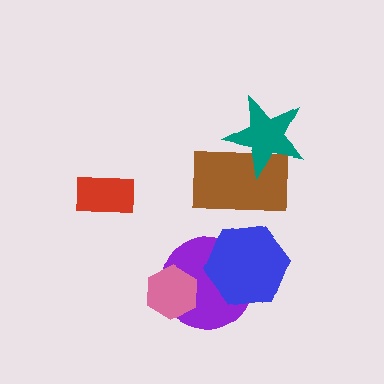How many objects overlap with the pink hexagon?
1 object overlaps with the pink hexagon.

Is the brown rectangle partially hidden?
Yes, it is partially covered by another shape.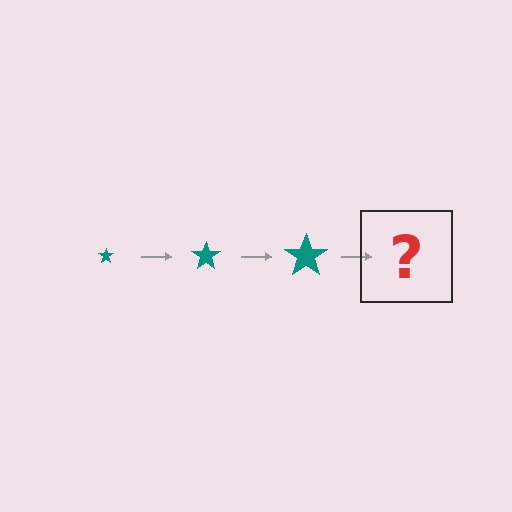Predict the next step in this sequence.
The next step is a teal star, larger than the previous one.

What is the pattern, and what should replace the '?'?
The pattern is that the star gets progressively larger each step. The '?' should be a teal star, larger than the previous one.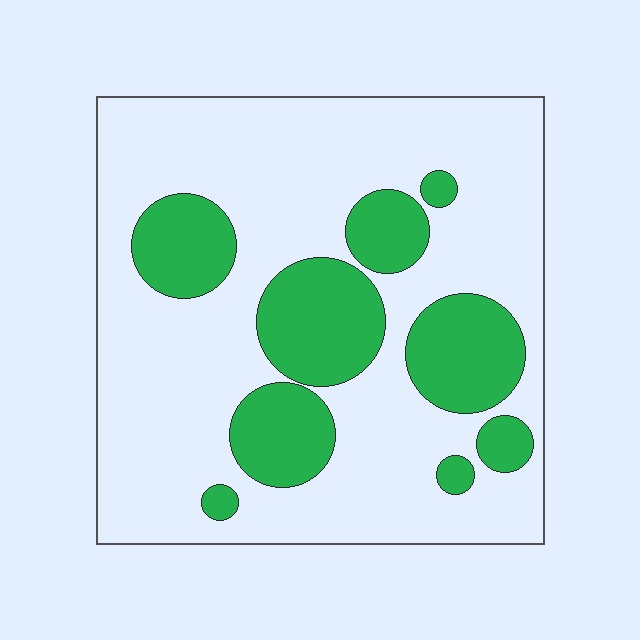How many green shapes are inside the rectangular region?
9.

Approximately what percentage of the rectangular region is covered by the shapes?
Approximately 25%.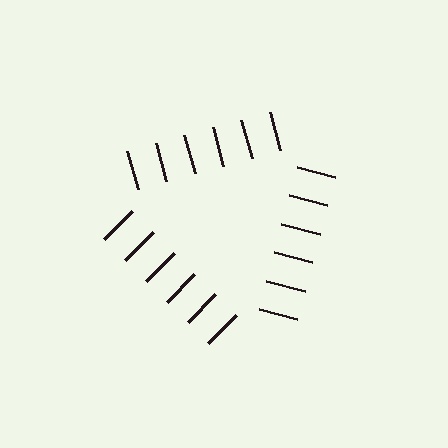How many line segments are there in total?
18 — 6 along each of the 3 edges.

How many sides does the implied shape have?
3 sides — the line-ends trace a triangle.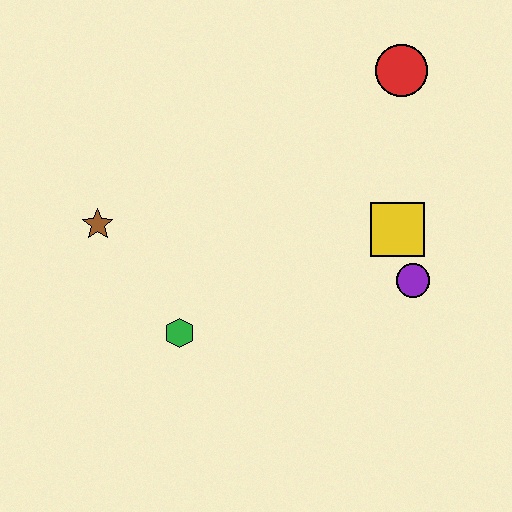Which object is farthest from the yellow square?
The brown star is farthest from the yellow square.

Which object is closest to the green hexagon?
The brown star is closest to the green hexagon.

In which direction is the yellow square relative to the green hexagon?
The yellow square is to the right of the green hexagon.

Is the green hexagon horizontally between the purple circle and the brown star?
Yes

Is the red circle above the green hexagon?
Yes